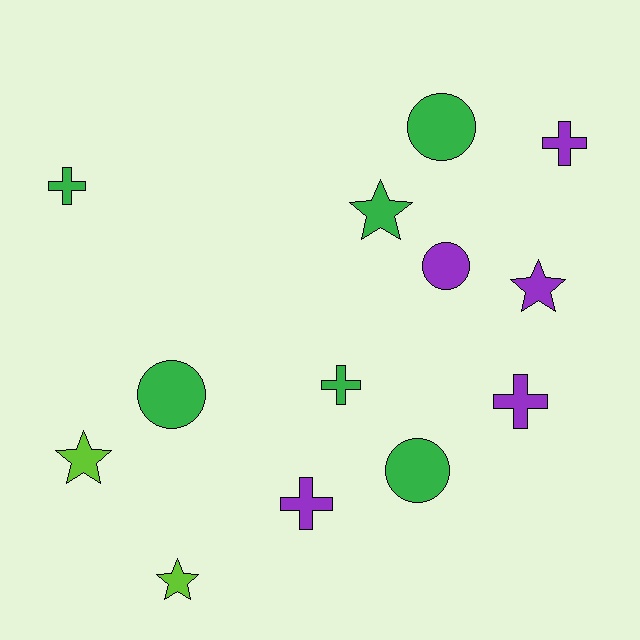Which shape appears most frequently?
Cross, with 5 objects.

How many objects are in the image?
There are 13 objects.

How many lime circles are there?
There are no lime circles.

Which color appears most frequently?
Green, with 6 objects.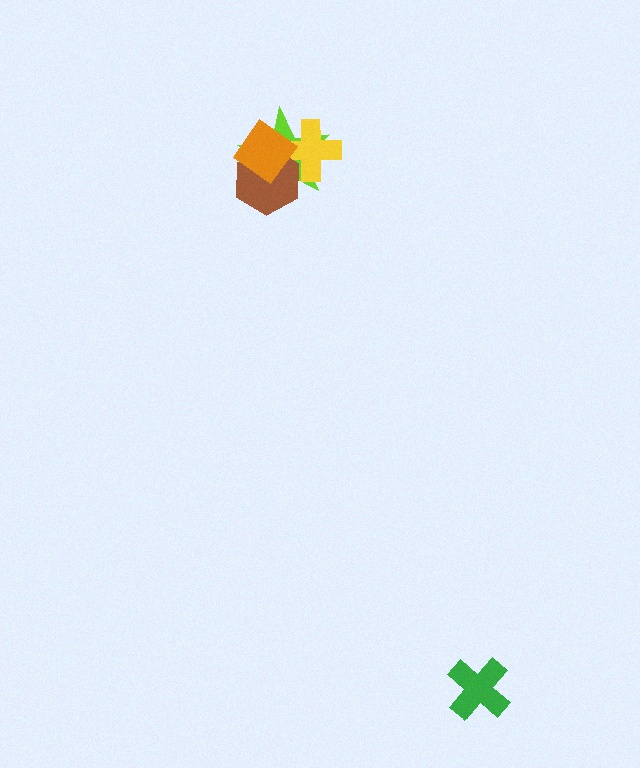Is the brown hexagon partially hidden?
Yes, it is partially covered by another shape.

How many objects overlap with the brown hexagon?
3 objects overlap with the brown hexagon.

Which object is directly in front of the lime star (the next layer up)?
The yellow cross is directly in front of the lime star.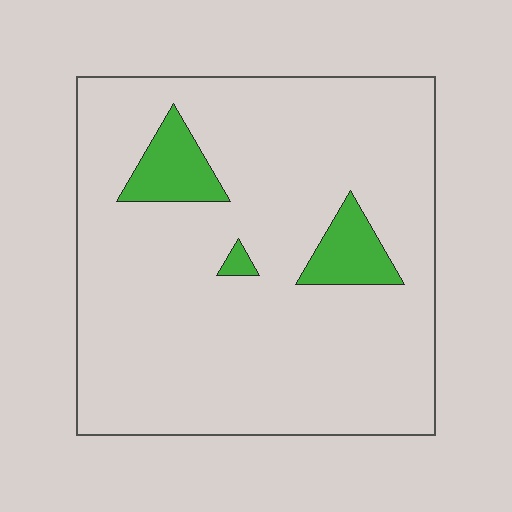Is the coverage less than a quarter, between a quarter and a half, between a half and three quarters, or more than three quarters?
Less than a quarter.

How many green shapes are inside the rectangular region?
3.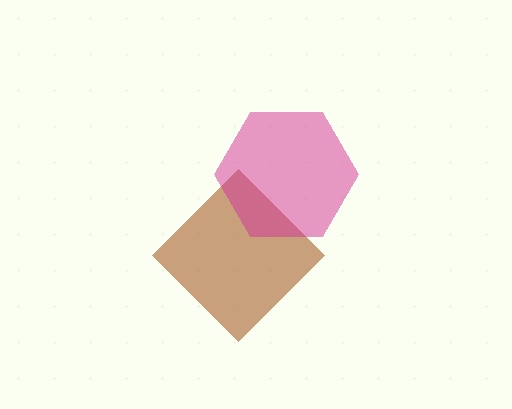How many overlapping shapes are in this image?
There are 2 overlapping shapes in the image.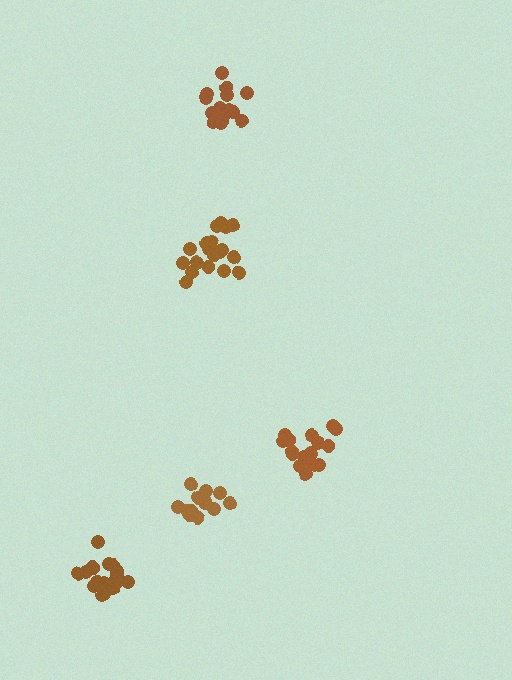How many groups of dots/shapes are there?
There are 5 groups.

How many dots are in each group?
Group 1: 16 dots, Group 2: 19 dots, Group 3: 15 dots, Group 4: 16 dots, Group 5: 20 dots (86 total).